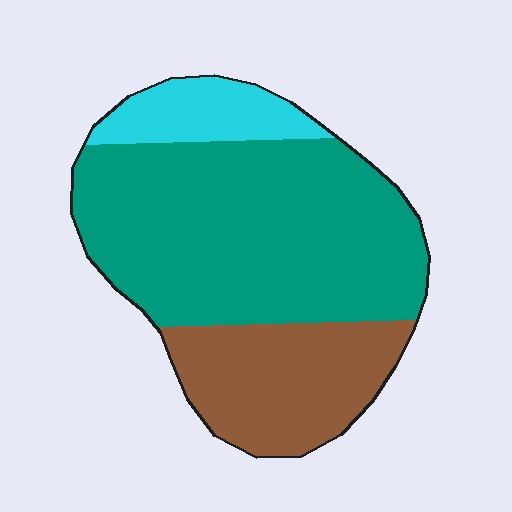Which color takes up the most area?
Teal, at roughly 60%.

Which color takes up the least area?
Cyan, at roughly 10%.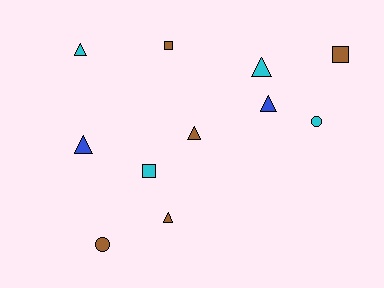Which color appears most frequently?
Brown, with 5 objects.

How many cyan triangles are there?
There are 2 cyan triangles.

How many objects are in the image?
There are 11 objects.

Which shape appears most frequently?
Triangle, with 6 objects.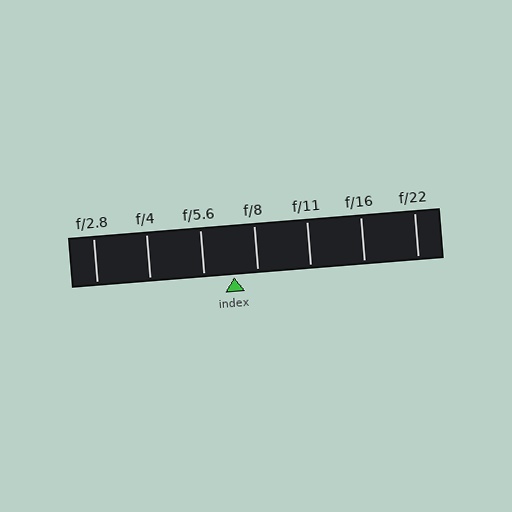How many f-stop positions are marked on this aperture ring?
There are 7 f-stop positions marked.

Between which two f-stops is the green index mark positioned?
The index mark is between f/5.6 and f/8.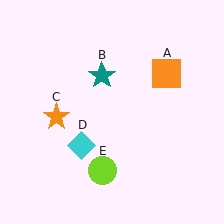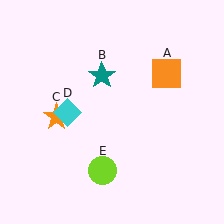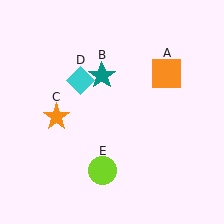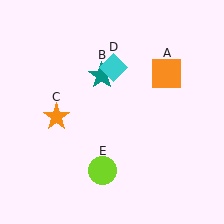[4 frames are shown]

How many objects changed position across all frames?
1 object changed position: cyan diamond (object D).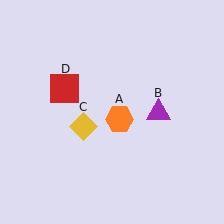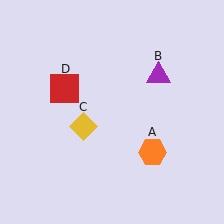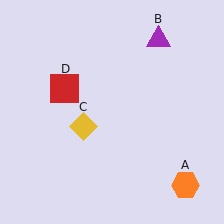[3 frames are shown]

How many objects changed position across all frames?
2 objects changed position: orange hexagon (object A), purple triangle (object B).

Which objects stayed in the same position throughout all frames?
Yellow diamond (object C) and red square (object D) remained stationary.